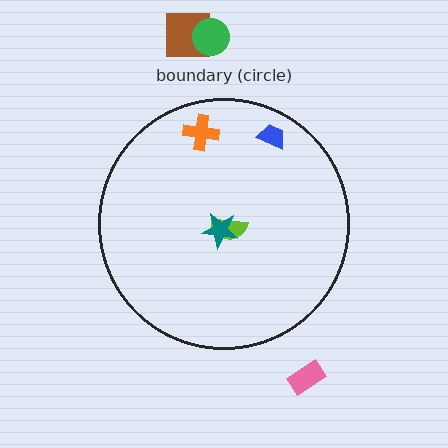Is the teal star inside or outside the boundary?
Inside.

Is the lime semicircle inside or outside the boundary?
Inside.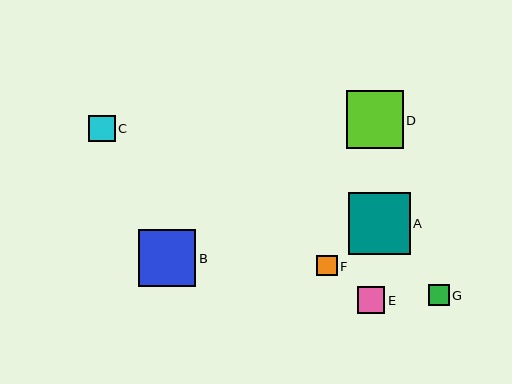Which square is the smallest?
Square F is the smallest with a size of approximately 21 pixels.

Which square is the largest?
Square A is the largest with a size of approximately 61 pixels.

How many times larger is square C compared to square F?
Square C is approximately 1.3 times the size of square F.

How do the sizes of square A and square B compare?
Square A and square B are approximately the same size.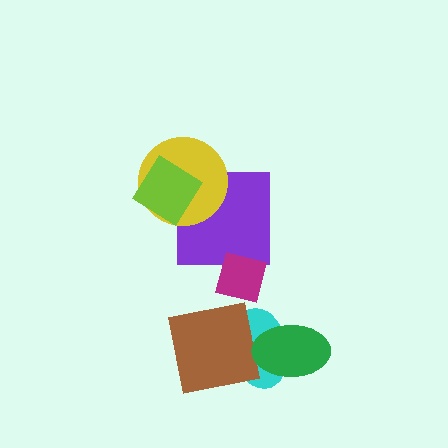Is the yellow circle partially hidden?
Yes, it is partially covered by another shape.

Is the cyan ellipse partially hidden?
Yes, it is partially covered by another shape.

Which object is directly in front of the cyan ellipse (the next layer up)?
The brown square is directly in front of the cyan ellipse.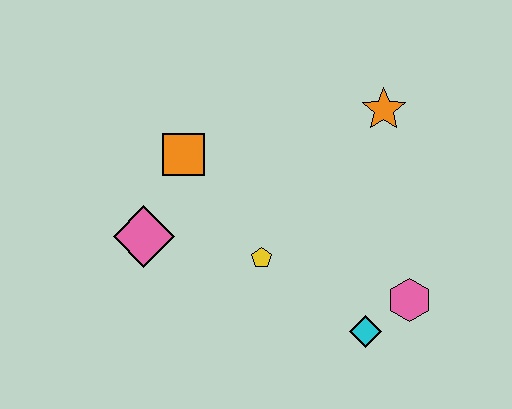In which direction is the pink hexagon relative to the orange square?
The pink hexagon is to the right of the orange square.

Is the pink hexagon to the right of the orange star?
Yes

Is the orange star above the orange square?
Yes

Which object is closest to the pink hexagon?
The cyan diamond is closest to the pink hexagon.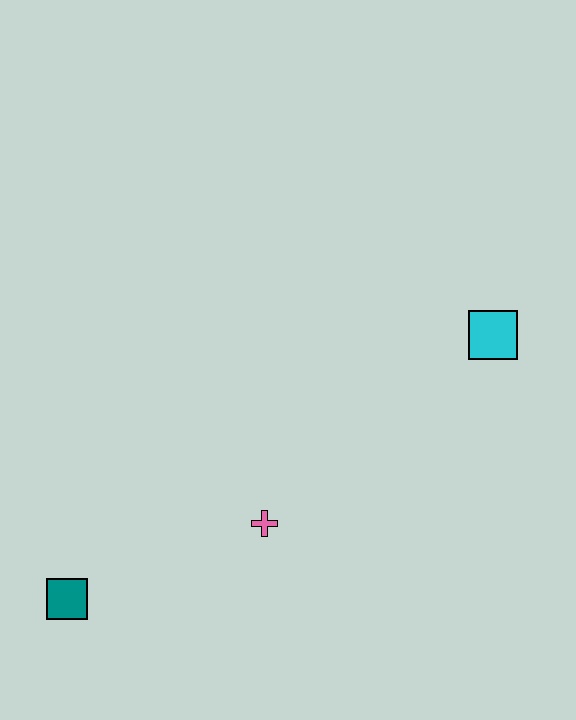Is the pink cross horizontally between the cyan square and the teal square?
Yes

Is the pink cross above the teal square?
Yes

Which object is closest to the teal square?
The pink cross is closest to the teal square.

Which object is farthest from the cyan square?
The teal square is farthest from the cyan square.